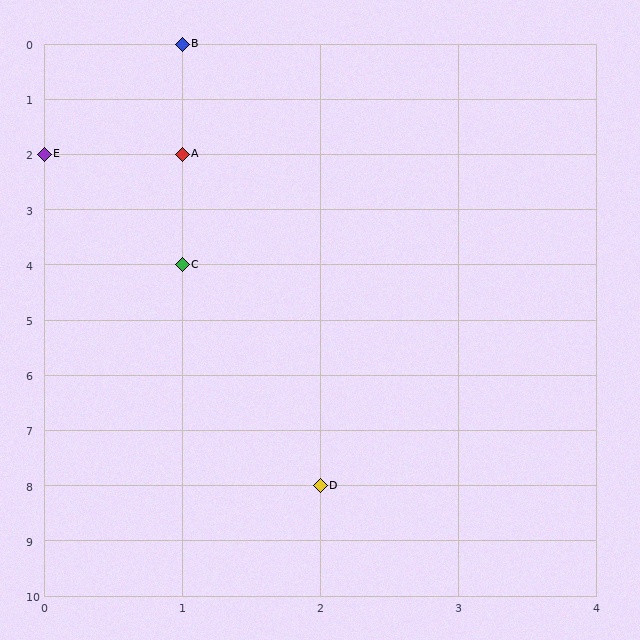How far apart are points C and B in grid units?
Points C and B are 4 rows apart.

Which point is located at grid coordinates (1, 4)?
Point C is at (1, 4).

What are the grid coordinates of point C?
Point C is at grid coordinates (1, 4).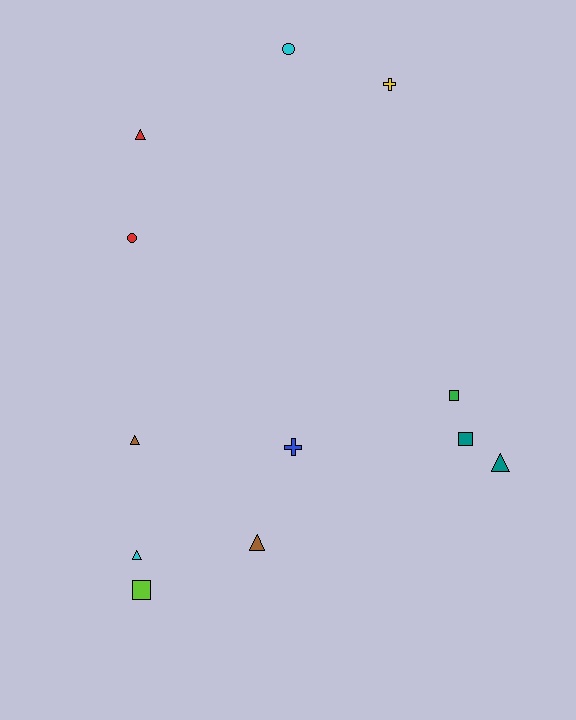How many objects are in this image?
There are 12 objects.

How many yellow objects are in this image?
There is 1 yellow object.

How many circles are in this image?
There are 2 circles.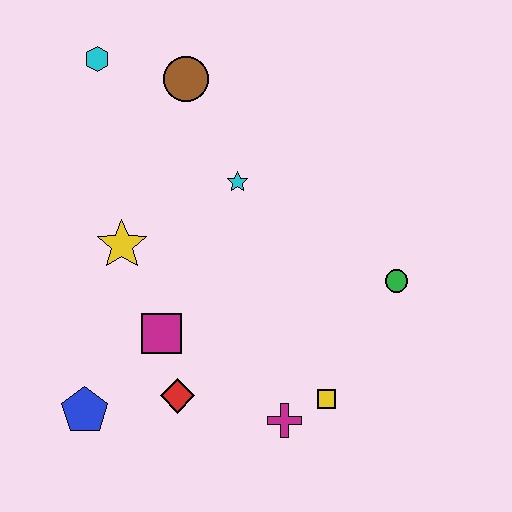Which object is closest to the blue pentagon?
The red diamond is closest to the blue pentagon.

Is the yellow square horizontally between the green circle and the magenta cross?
Yes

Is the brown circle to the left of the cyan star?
Yes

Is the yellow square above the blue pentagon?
Yes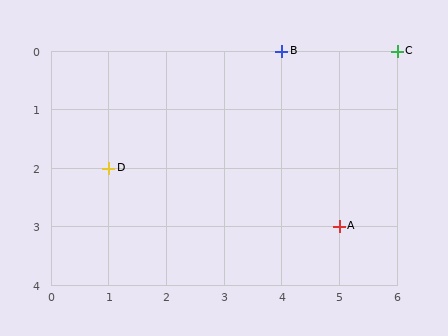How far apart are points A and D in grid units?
Points A and D are 4 columns and 1 row apart (about 4.1 grid units diagonally).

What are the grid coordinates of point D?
Point D is at grid coordinates (1, 2).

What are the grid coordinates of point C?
Point C is at grid coordinates (6, 0).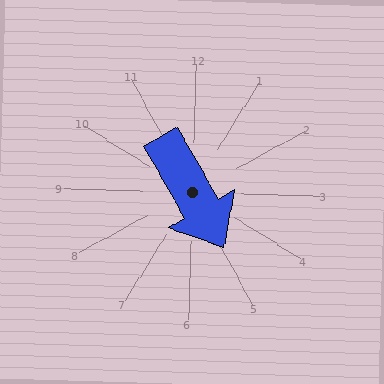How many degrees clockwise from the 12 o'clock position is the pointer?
Approximately 149 degrees.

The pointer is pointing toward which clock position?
Roughly 5 o'clock.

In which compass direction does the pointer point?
Southeast.